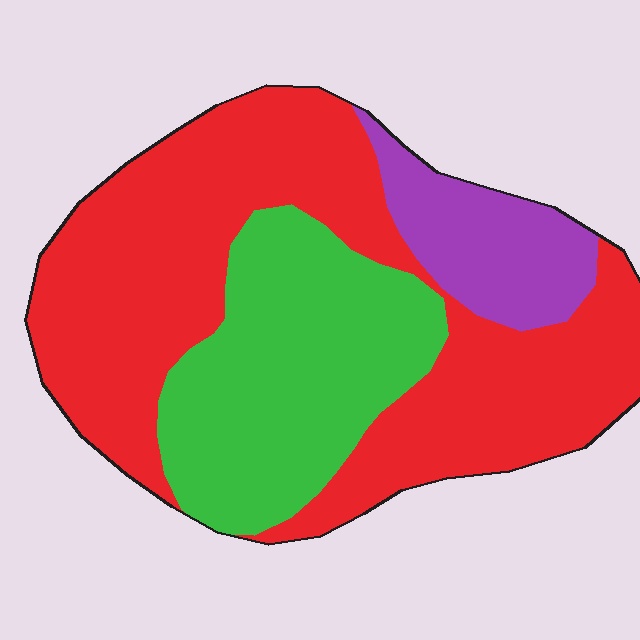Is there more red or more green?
Red.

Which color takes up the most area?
Red, at roughly 55%.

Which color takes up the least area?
Purple, at roughly 15%.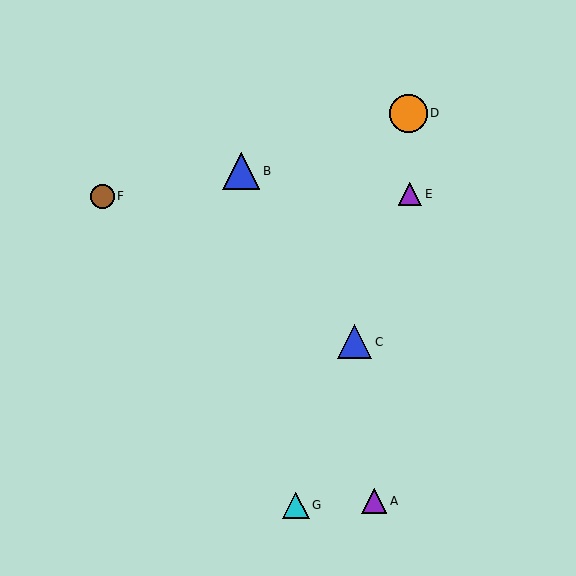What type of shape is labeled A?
Shape A is a purple triangle.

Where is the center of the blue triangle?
The center of the blue triangle is at (241, 171).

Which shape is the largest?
The orange circle (labeled D) is the largest.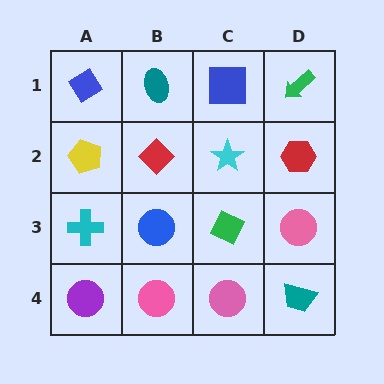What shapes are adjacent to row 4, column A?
A cyan cross (row 3, column A), a pink circle (row 4, column B).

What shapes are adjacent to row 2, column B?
A teal ellipse (row 1, column B), a blue circle (row 3, column B), a yellow pentagon (row 2, column A), a cyan star (row 2, column C).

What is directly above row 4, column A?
A cyan cross.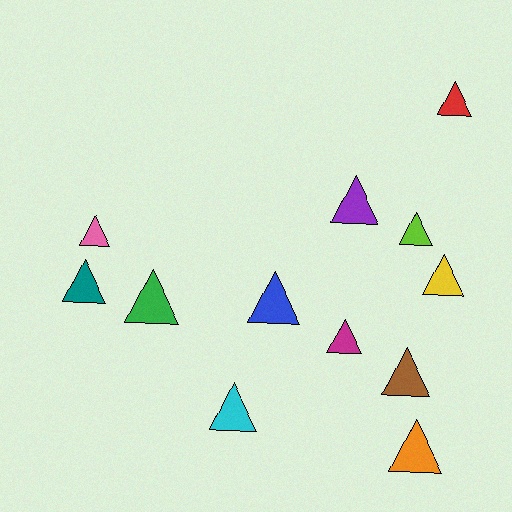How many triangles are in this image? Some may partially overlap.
There are 12 triangles.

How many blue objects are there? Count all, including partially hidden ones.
There is 1 blue object.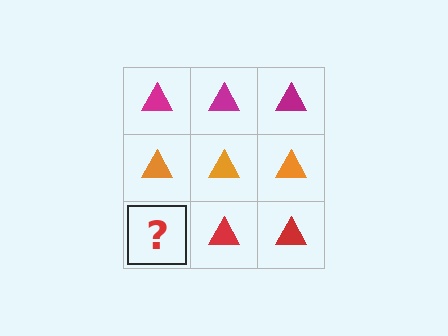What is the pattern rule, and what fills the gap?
The rule is that each row has a consistent color. The gap should be filled with a red triangle.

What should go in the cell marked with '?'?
The missing cell should contain a red triangle.